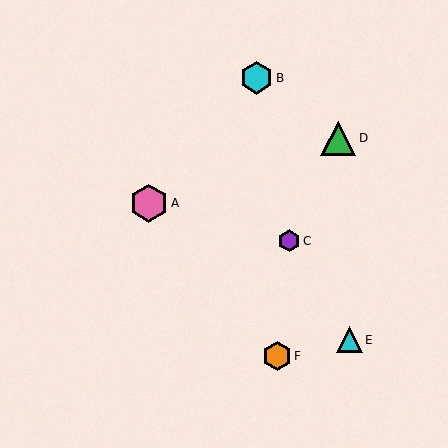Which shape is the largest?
The pink hexagon (labeled A) is the largest.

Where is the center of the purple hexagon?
The center of the purple hexagon is at (289, 241).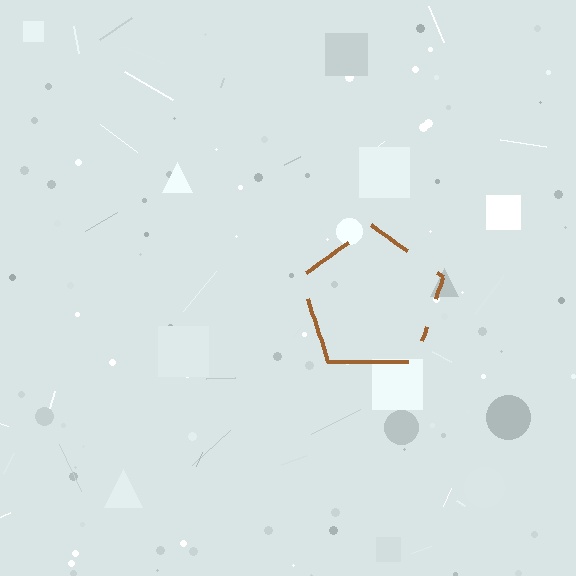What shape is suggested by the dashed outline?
The dashed outline suggests a pentagon.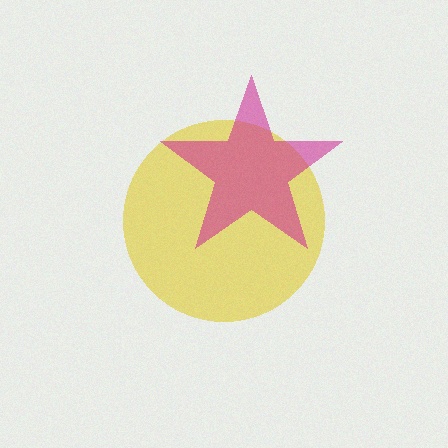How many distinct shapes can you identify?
There are 2 distinct shapes: a yellow circle, a magenta star.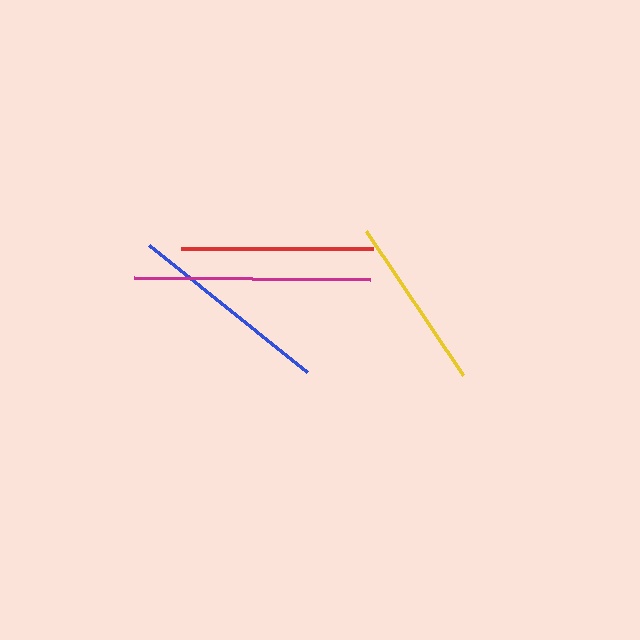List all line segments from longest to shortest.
From longest to shortest: magenta, blue, red, yellow.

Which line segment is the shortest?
The yellow line is the shortest at approximately 173 pixels.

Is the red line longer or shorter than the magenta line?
The magenta line is longer than the red line.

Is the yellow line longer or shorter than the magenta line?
The magenta line is longer than the yellow line.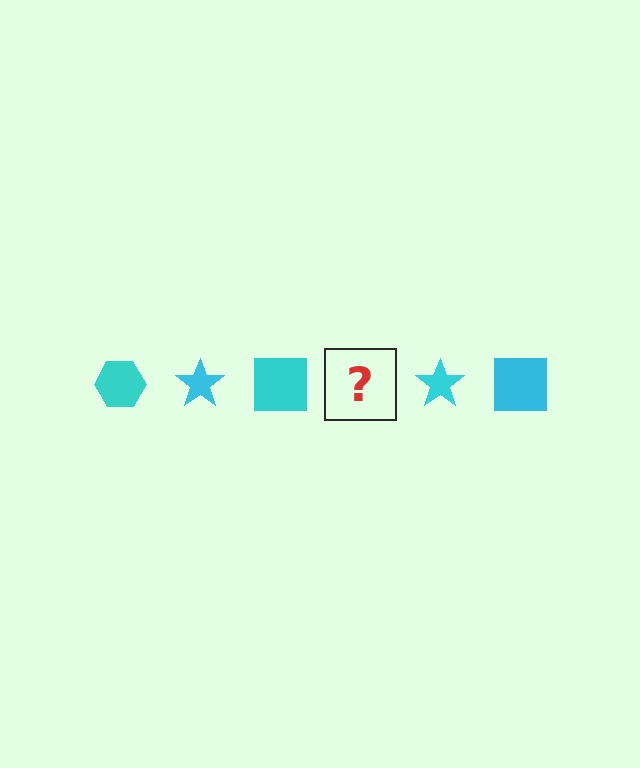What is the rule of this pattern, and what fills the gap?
The rule is that the pattern cycles through hexagon, star, square shapes in cyan. The gap should be filled with a cyan hexagon.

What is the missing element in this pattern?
The missing element is a cyan hexagon.